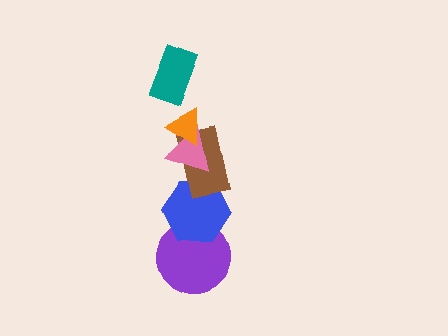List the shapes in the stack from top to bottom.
From top to bottom: the teal rectangle, the orange triangle, the pink triangle, the brown rectangle, the blue hexagon, the purple circle.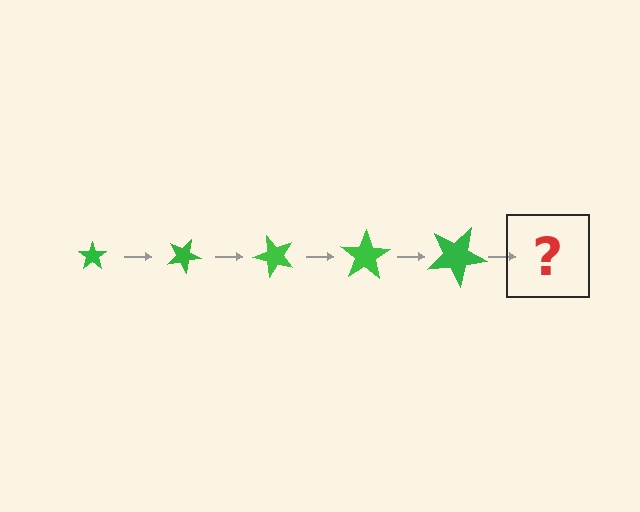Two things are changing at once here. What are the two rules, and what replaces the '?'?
The two rules are that the star grows larger each step and it rotates 25 degrees each step. The '?' should be a star, larger than the previous one and rotated 125 degrees from the start.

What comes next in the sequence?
The next element should be a star, larger than the previous one and rotated 125 degrees from the start.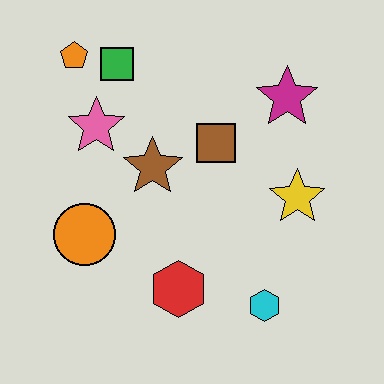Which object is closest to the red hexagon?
The cyan hexagon is closest to the red hexagon.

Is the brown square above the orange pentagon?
No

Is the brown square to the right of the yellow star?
No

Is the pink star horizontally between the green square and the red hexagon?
No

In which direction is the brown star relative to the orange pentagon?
The brown star is below the orange pentagon.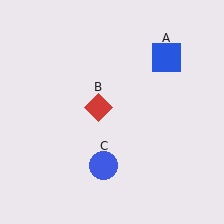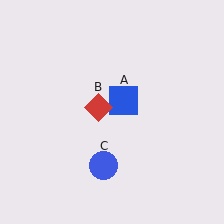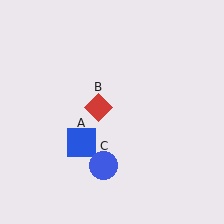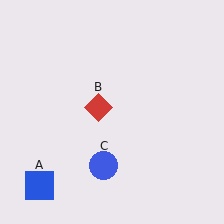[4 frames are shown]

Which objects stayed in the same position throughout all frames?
Red diamond (object B) and blue circle (object C) remained stationary.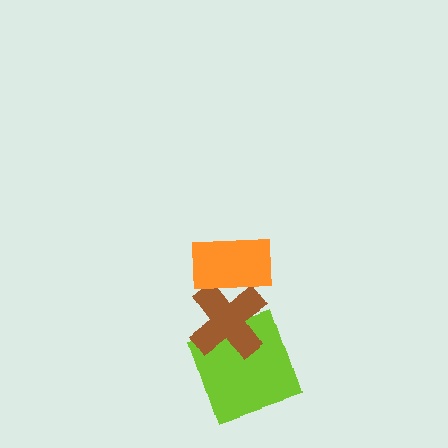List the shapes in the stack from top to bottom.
From top to bottom: the orange rectangle, the brown cross, the lime square.